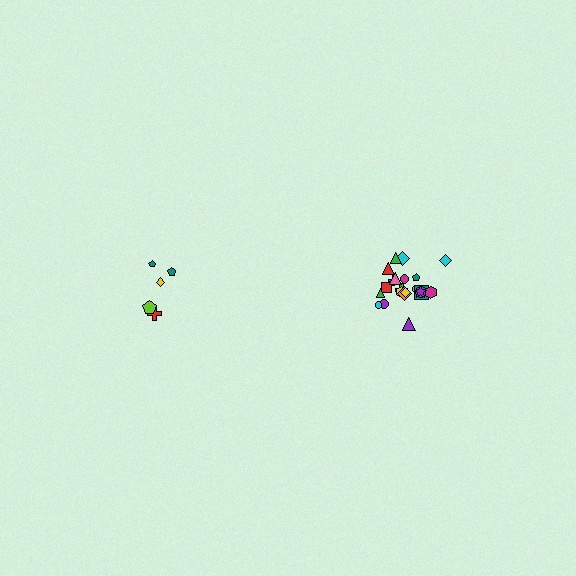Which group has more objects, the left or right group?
The right group.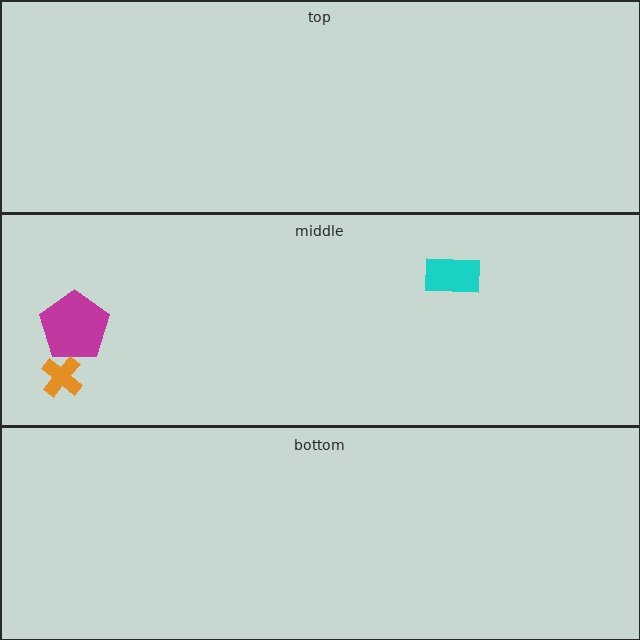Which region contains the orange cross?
The middle region.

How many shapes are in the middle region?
3.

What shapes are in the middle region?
The magenta pentagon, the cyan rectangle, the orange cross.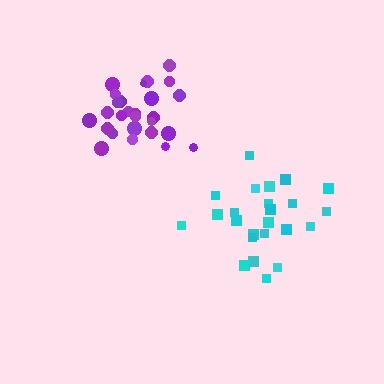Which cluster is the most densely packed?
Purple.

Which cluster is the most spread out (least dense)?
Cyan.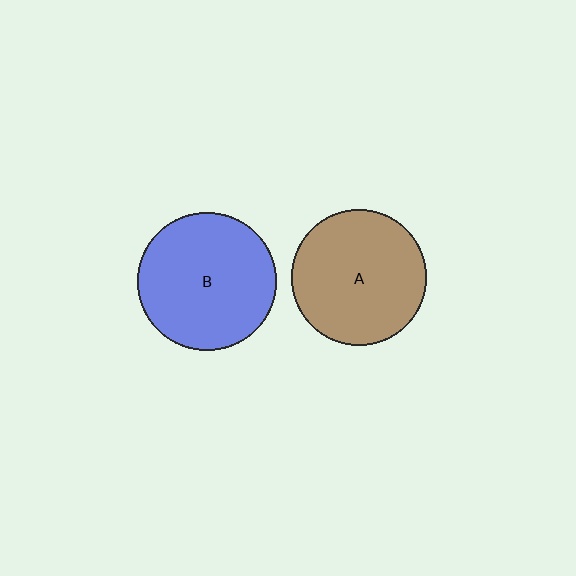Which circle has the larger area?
Circle B (blue).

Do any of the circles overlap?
No, none of the circles overlap.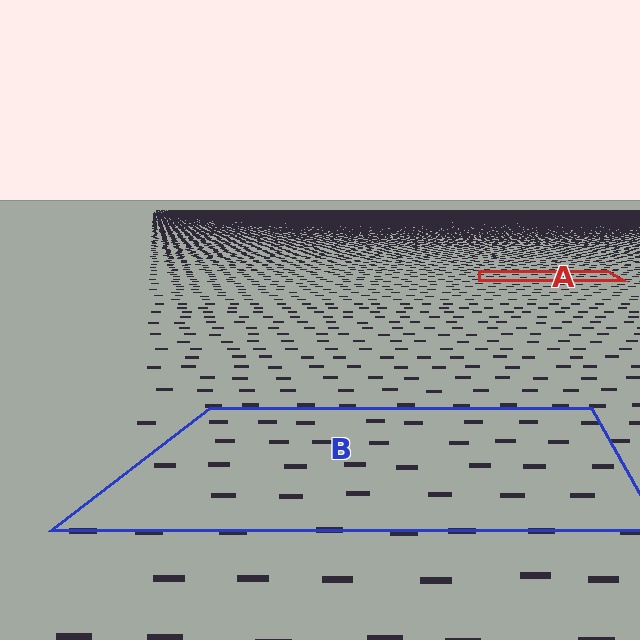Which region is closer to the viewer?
Region B is closer. The texture elements there are larger and more spread out.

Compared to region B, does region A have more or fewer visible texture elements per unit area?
Region A has more texture elements per unit area — they are packed more densely because it is farther away.